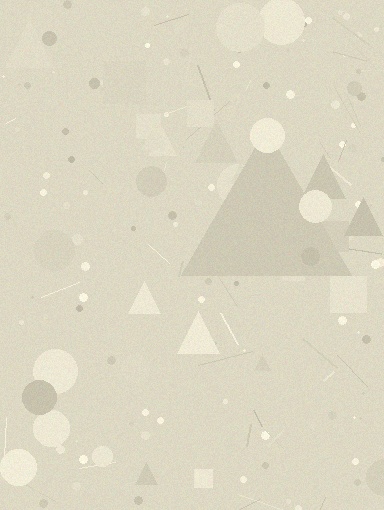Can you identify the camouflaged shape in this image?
The camouflaged shape is a triangle.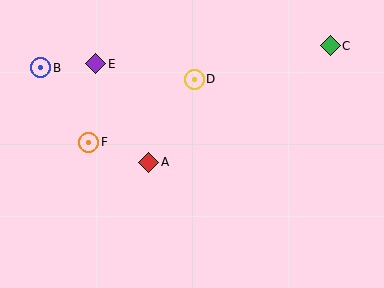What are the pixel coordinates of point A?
Point A is at (149, 162).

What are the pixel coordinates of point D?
Point D is at (194, 79).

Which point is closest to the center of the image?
Point A at (149, 162) is closest to the center.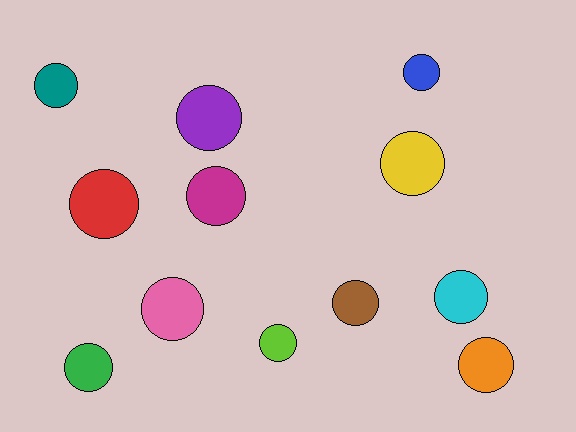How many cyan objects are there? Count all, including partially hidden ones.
There is 1 cyan object.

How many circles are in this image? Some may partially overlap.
There are 12 circles.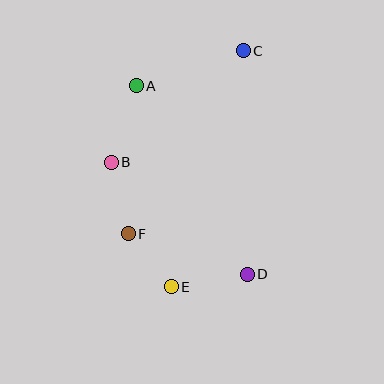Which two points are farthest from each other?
Points C and E are farthest from each other.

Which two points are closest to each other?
Points E and F are closest to each other.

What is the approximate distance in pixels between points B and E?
The distance between B and E is approximately 138 pixels.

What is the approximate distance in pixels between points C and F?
The distance between C and F is approximately 216 pixels.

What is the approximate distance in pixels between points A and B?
The distance between A and B is approximately 80 pixels.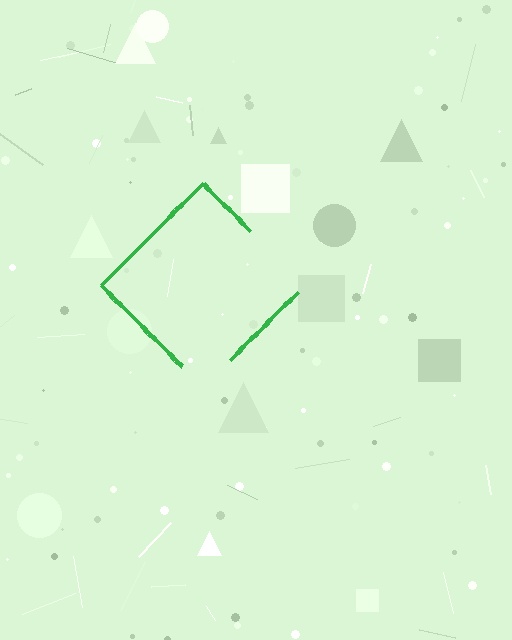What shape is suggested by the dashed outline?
The dashed outline suggests a diamond.